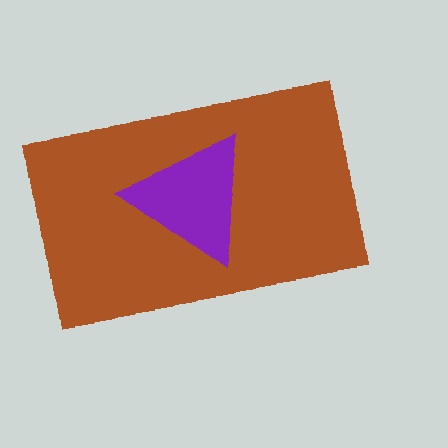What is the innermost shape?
The purple triangle.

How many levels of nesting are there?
2.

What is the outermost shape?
The brown rectangle.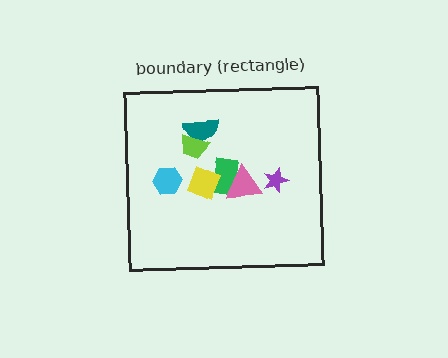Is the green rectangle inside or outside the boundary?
Inside.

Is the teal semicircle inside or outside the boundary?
Inside.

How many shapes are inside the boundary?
7 inside, 0 outside.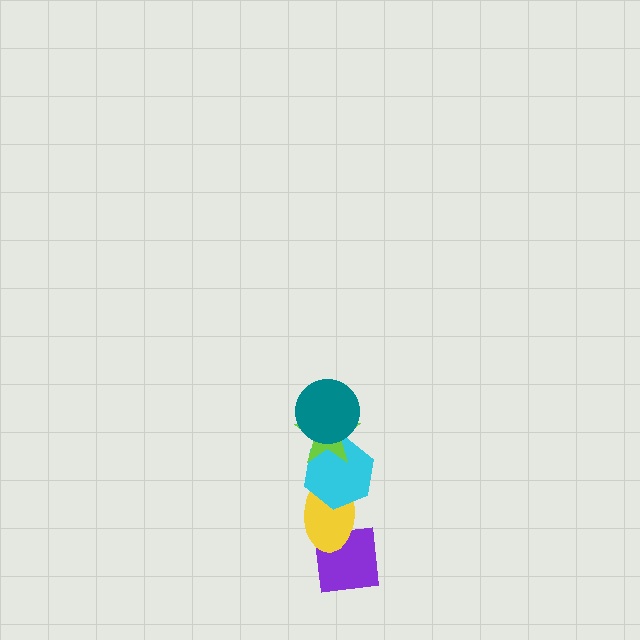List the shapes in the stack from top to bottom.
From top to bottom: the teal circle, the lime star, the cyan hexagon, the yellow ellipse, the purple square.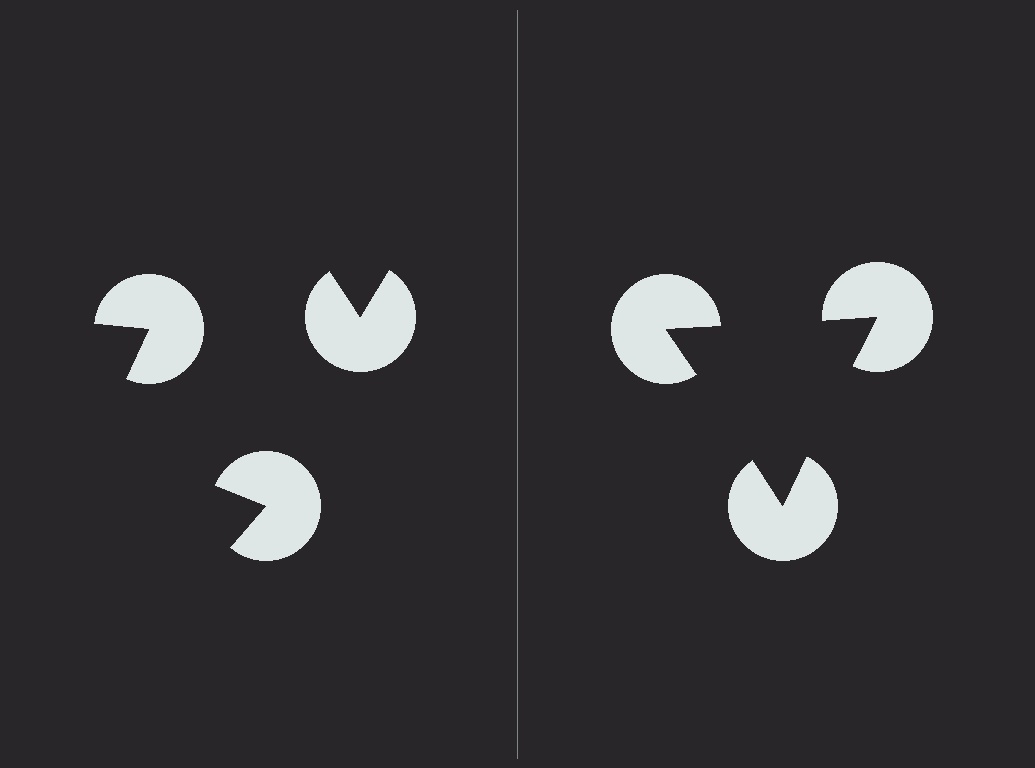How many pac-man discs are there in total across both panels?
6 — 3 on each side.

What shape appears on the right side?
An illusory triangle.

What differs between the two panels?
The pac-man discs are positioned identically on both sides; only the wedge orientations differ. On the right they align to a triangle; on the left they are misaligned.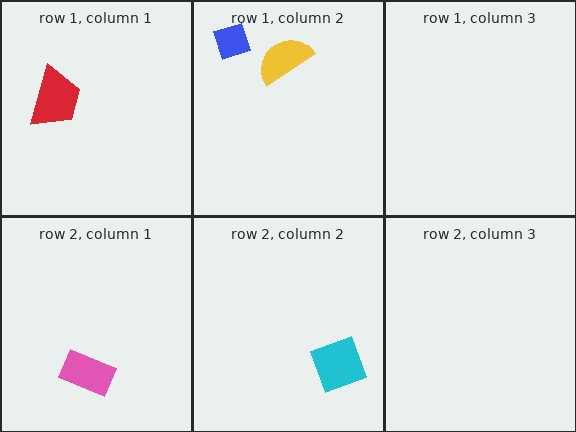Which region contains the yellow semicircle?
The row 1, column 2 region.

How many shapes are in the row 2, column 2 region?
1.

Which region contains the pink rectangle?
The row 2, column 1 region.